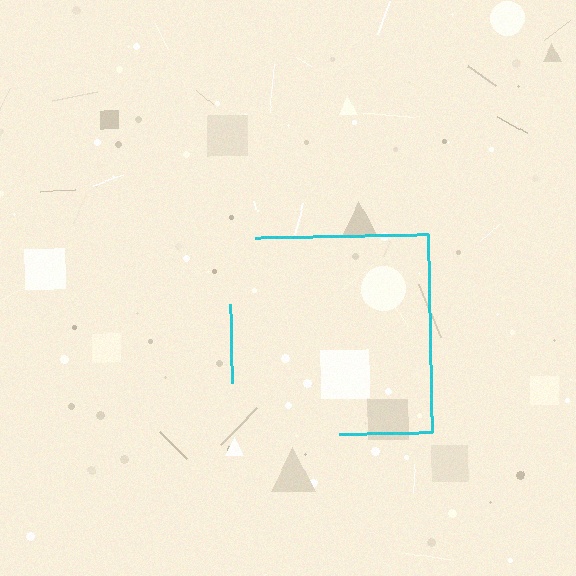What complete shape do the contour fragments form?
The contour fragments form a square.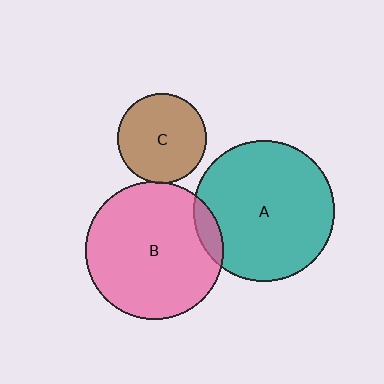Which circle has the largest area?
Circle A (teal).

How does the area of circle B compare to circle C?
Approximately 2.4 times.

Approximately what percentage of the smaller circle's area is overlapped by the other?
Approximately 10%.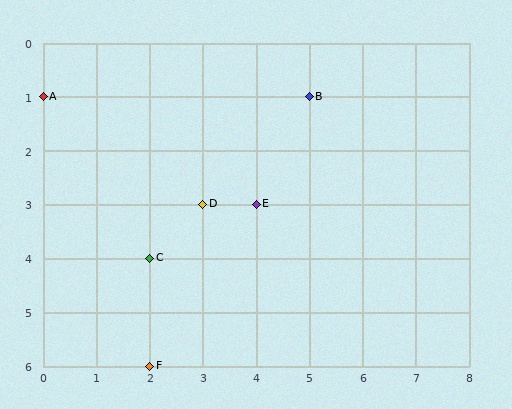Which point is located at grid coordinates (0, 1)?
Point A is at (0, 1).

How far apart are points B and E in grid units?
Points B and E are 1 column and 2 rows apart (about 2.2 grid units diagonally).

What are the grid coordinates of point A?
Point A is at grid coordinates (0, 1).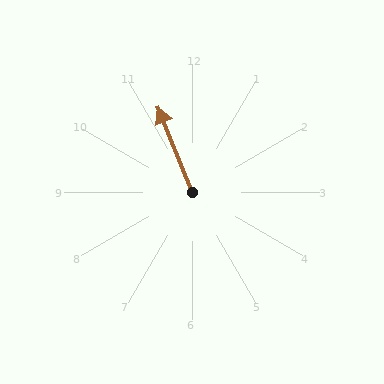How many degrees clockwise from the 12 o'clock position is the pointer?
Approximately 338 degrees.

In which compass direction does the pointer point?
North.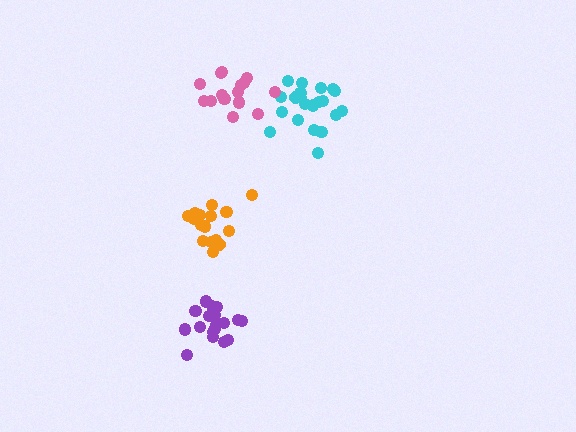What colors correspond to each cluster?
The clusters are colored: cyan, pink, purple, orange.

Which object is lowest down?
The purple cluster is bottommost.